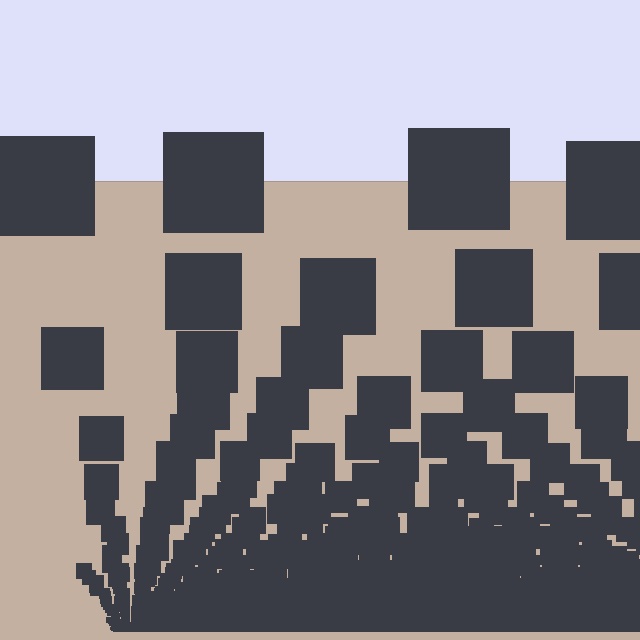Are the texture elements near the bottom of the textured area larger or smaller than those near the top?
Smaller. The gradient is inverted — elements near the bottom are smaller and denser.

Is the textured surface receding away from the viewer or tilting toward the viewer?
The surface appears to tilt toward the viewer. Texture elements get larger and sparser toward the top.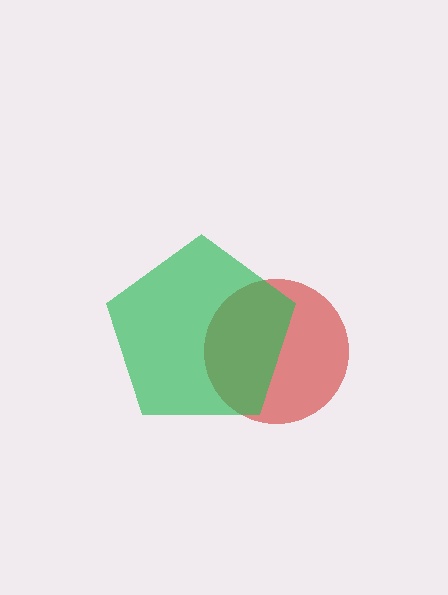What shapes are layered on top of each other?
The layered shapes are: a red circle, a green pentagon.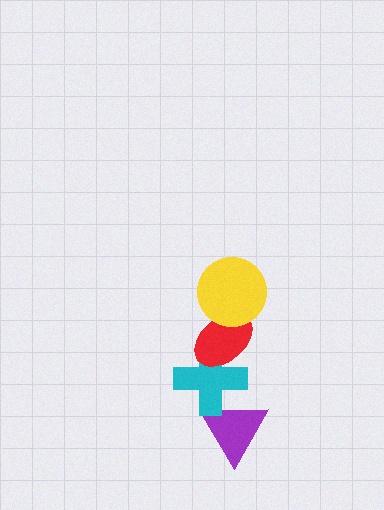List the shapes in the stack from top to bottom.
From top to bottom: the yellow circle, the red ellipse, the cyan cross, the purple triangle.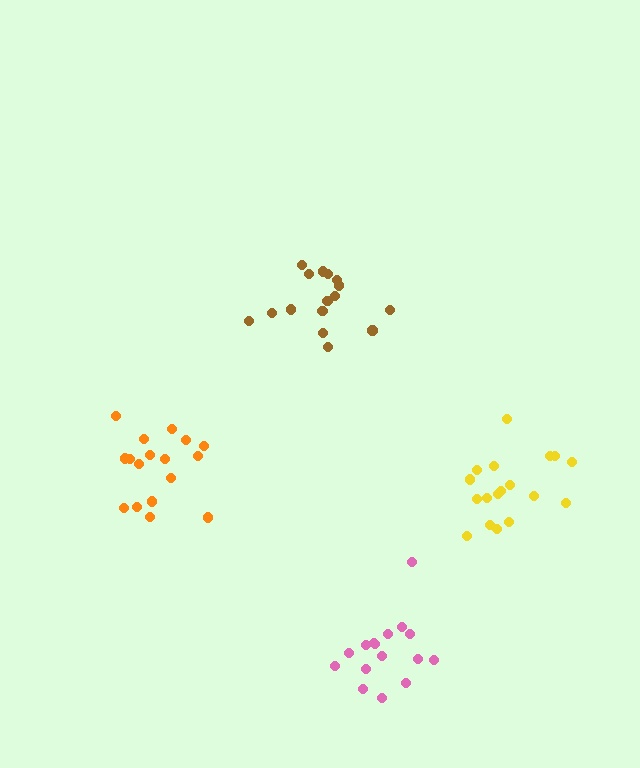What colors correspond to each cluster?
The clusters are colored: pink, orange, brown, yellow.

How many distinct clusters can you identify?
There are 4 distinct clusters.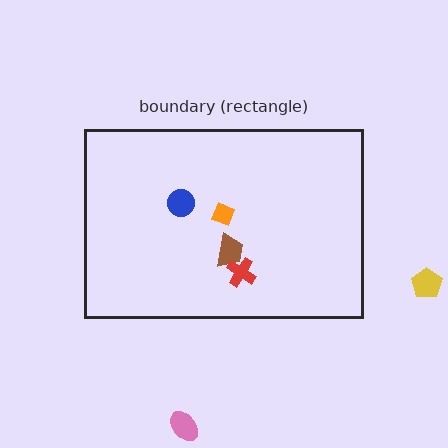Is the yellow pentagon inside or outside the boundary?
Outside.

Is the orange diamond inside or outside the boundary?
Inside.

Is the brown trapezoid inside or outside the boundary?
Inside.